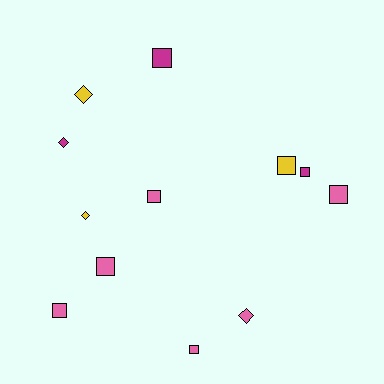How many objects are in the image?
There are 12 objects.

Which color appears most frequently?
Pink, with 6 objects.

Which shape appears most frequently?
Square, with 8 objects.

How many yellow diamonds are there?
There are 2 yellow diamonds.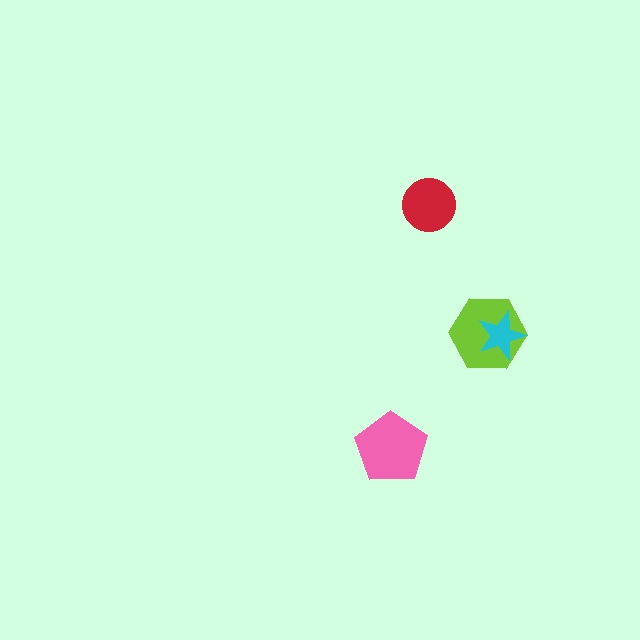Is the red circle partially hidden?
No, no other shape covers it.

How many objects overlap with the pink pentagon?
0 objects overlap with the pink pentagon.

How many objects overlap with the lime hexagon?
1 object overlaps with the lime hexagon.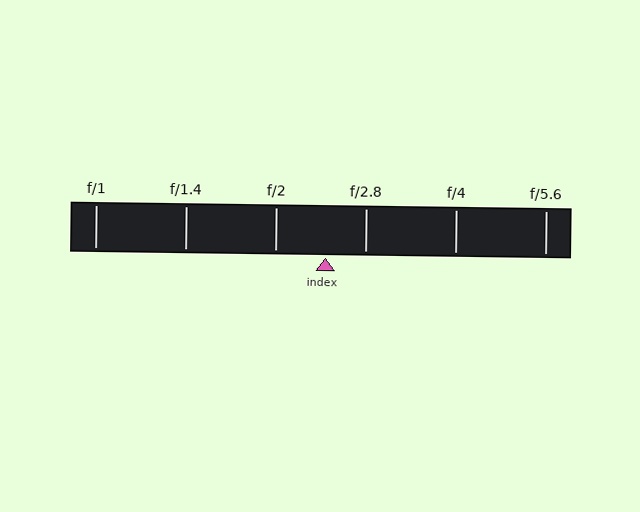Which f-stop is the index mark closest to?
The index mark is closest to f/2.8.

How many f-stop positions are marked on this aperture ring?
There are 6 f-stop positions marked.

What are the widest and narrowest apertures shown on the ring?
The widest aperture shown is f/1 and the narrowest is f/5.6.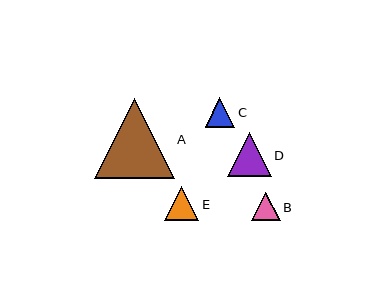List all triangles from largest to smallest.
From largest to smallest: A, D, E, C, B.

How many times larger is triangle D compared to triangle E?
Triangle D is approximately 1.3 times the size of triangle E.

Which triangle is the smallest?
Triangle B is the smallest with a size of approximately 28 pixels.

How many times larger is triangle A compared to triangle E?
Triangle A is approximately 2.4 times the size of triangle E.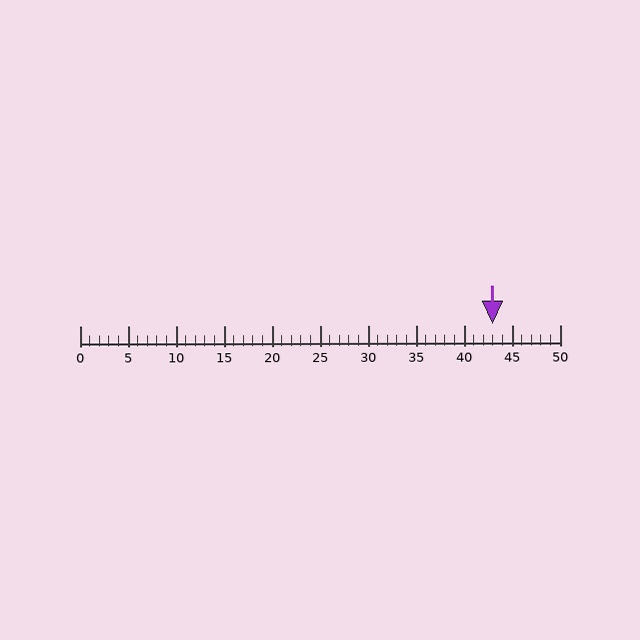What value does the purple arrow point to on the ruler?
The purple arrow points to approximately 43.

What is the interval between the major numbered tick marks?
The major tick marks are spaced 5 units apart.